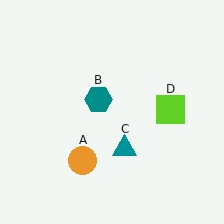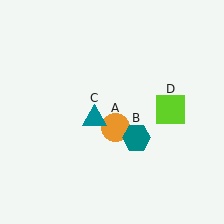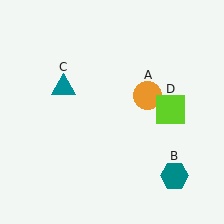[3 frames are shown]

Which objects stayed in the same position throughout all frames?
Lime square (object D) remained stationary.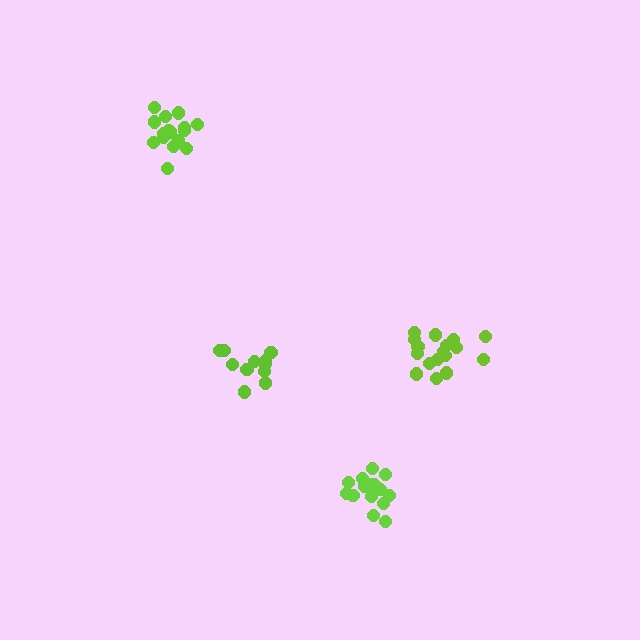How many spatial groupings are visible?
There are 4 spatial groupings.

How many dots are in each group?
Group 1: 16 dots, Group 2: 11 dots, Group 3: 15 dots, Group 4: 17 dots (59 total).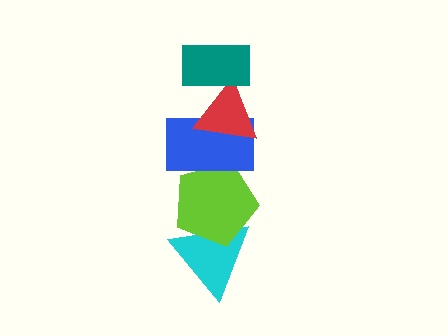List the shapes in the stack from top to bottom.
From top to bottom: the teal rectangle, the red triangle, the blue rectangle, the lime pentagon, the cyan triangle.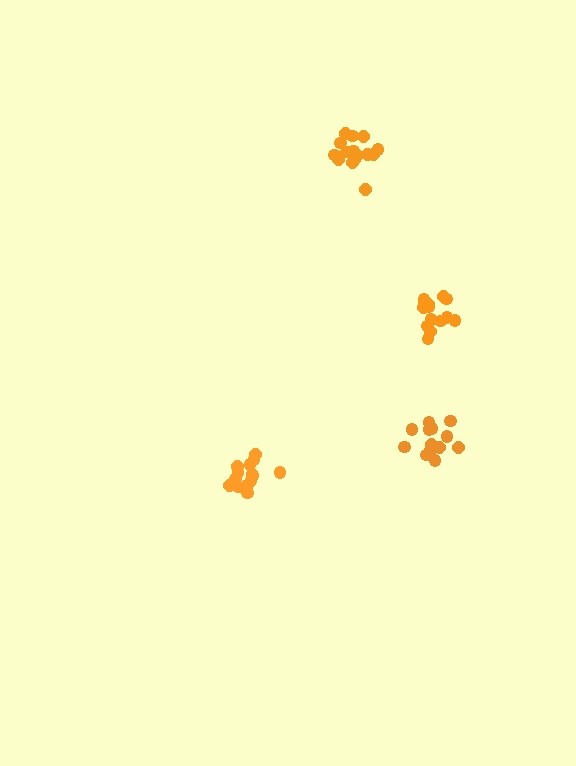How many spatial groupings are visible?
There are 4 spatial groupings.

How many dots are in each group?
Group 1: 13 dots, Group 2: 15 dots, Group 3: 14 dots, Group 4: 14 dots (56 total).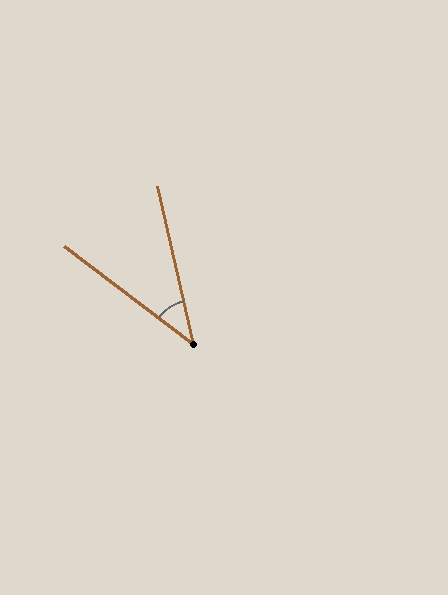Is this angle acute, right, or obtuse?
It is acute.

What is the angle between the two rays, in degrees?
Approximately 40 degrees.